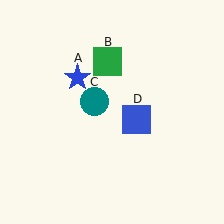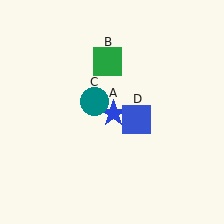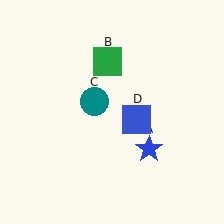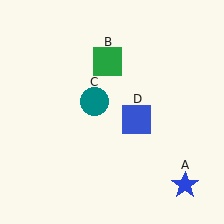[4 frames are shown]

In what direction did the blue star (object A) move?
The blue star (object A) moved down and to the right.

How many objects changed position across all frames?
1 object changed position: blue star (object A).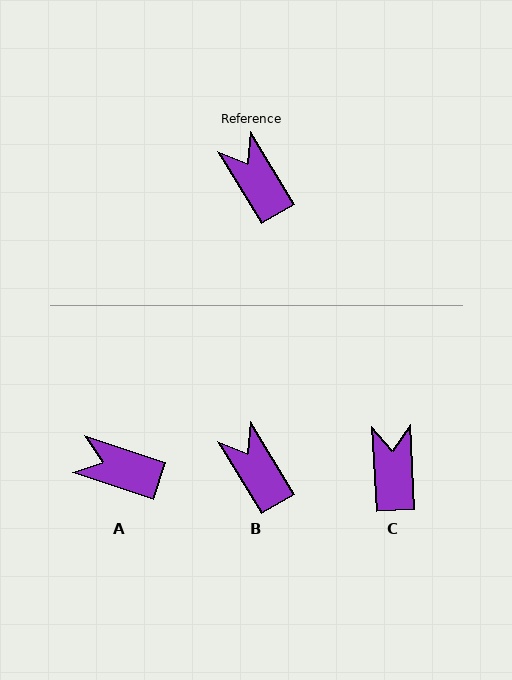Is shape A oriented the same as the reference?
No, it is off by about 40 degrees.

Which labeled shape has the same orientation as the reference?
B.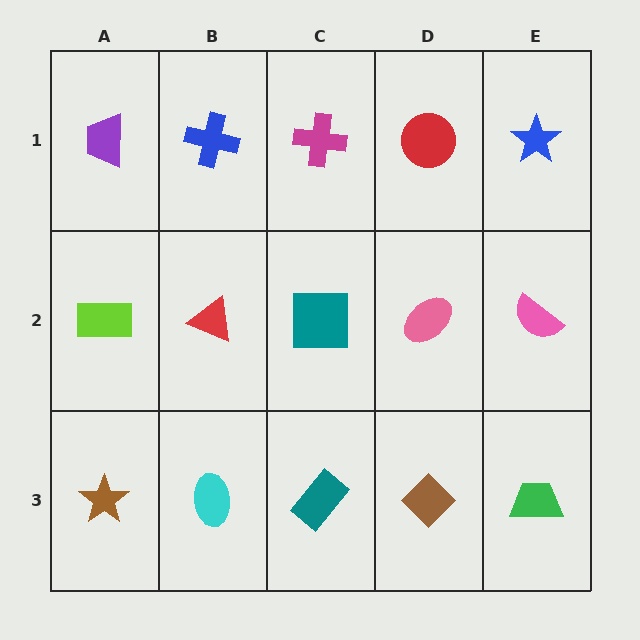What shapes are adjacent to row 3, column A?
A lime rectangle (row 2, column A), a cyan ellipse (row 3, column B).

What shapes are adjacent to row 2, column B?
A blue cross (row 1, column B), a cyan ellipse (row 3, column B), a lime rectangle (row 2, column A), a teal square (row 2, column C).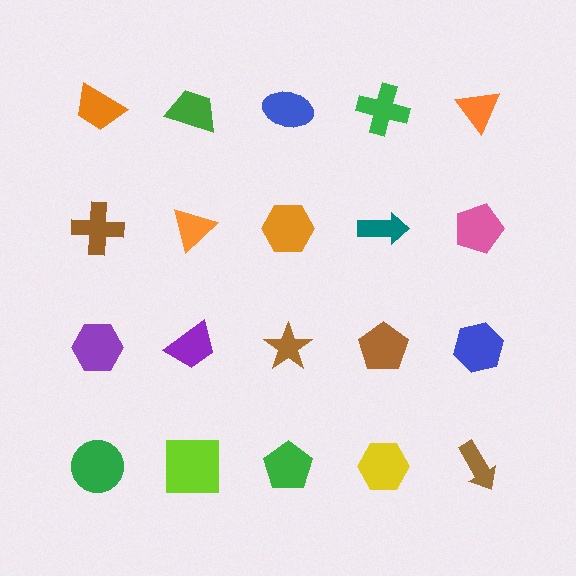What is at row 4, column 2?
A lime square.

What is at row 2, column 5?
A pink pentagon.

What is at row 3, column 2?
A purple trapezoid.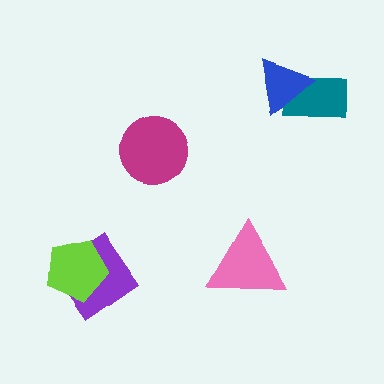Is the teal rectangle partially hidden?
Yes, it is partially covered by another shape.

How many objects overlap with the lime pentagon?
1 object overlaps with the lime pentagon.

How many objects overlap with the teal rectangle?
1 object overlaps with the teal rectangle.